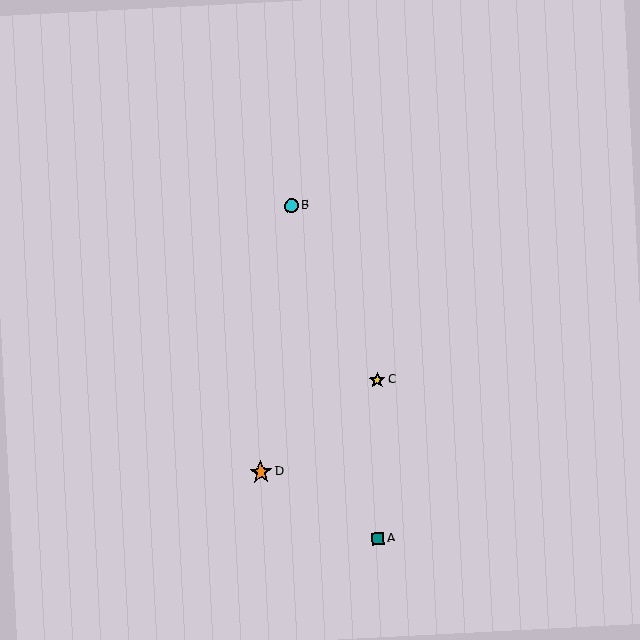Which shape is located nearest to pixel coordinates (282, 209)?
The cyan circle (labeled B) at (291, 206) is nearest to that location.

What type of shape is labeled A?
Shape A is a teal square.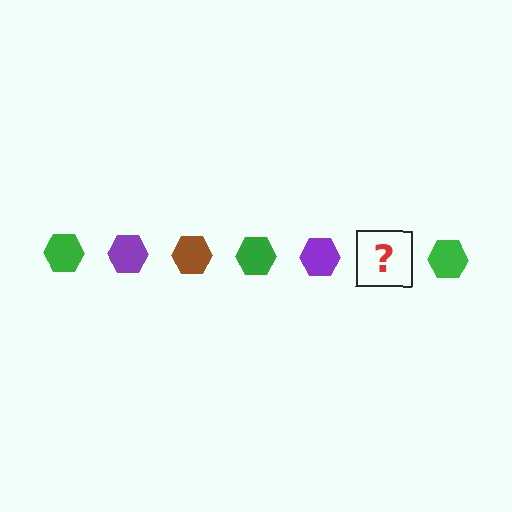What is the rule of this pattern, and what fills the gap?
The rule is that the pattern cycles through green, purple, brown hexagons. The gap should be filled with a brown hexagon.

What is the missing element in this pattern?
The missing element is a brown hexagon.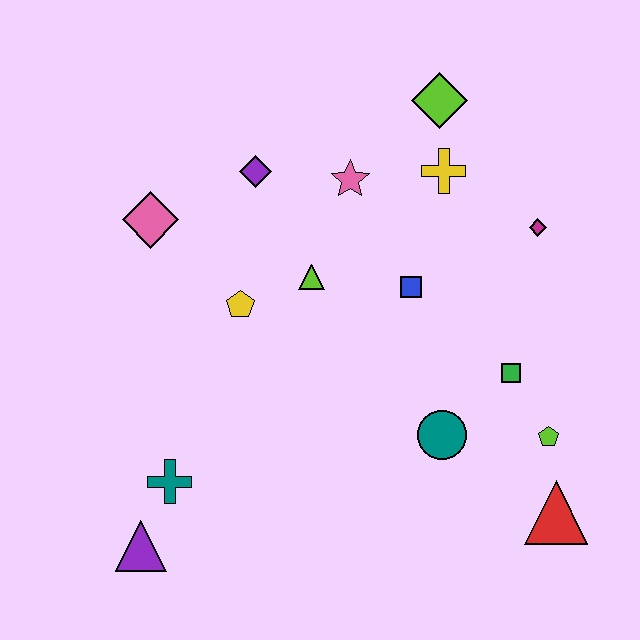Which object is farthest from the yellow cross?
The purple triangle is farthest from the yellow cross.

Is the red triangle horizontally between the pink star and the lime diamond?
No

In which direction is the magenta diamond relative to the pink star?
The magenta diamond is to the right of the pink star.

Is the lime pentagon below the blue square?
Yes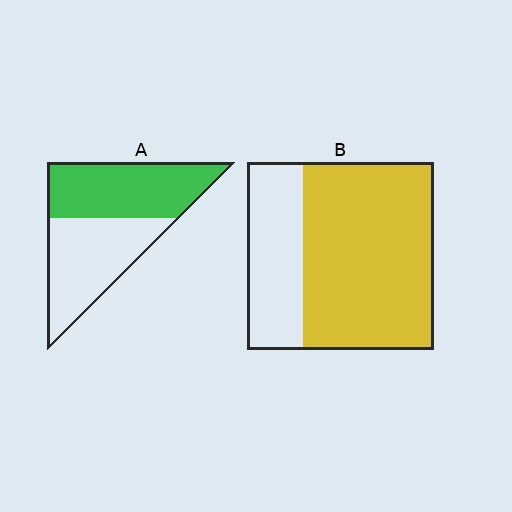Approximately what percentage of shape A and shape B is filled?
A is approximately 50% and B is approximately 70%.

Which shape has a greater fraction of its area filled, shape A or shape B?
Shape B.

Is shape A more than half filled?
Roughly half.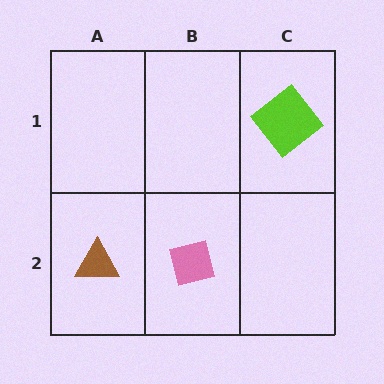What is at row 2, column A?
A brown triangle.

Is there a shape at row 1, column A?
No, that cell is empty.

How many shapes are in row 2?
2 shapes.